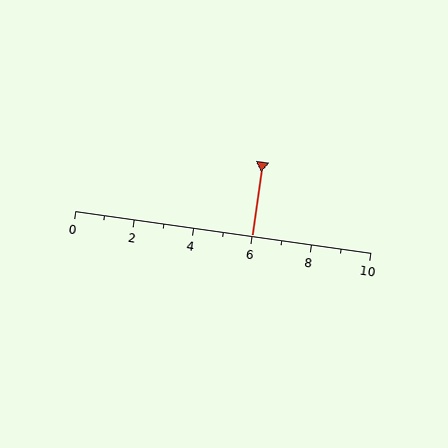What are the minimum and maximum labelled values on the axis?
The axis runs from 0 to 10.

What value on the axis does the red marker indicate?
The marker indicates approximately 6.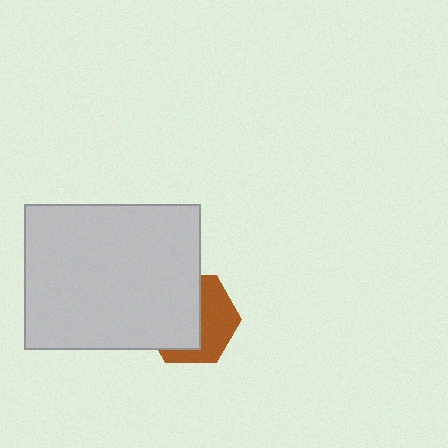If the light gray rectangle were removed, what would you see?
You would see the complete brown hexagon.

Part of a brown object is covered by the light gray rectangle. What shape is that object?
It is a hexagon.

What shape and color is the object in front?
The object in front is a light gray rectangle.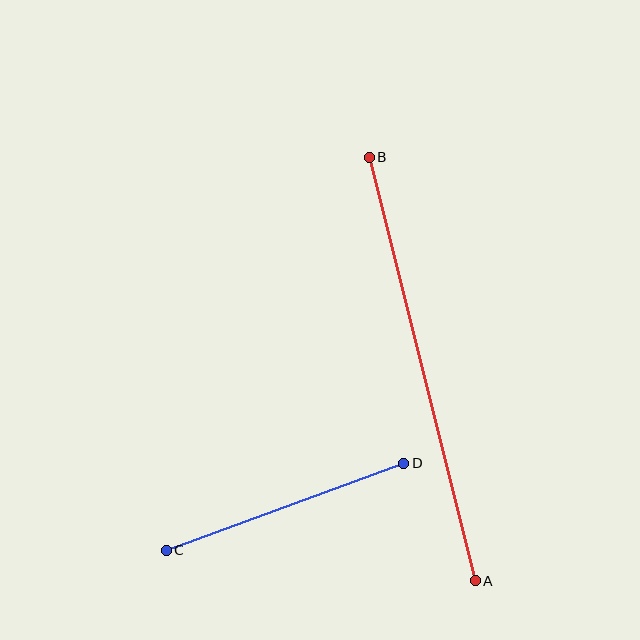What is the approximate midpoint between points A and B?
The midpoint is at approximately (422, 369) pixels.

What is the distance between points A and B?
The distance is approximately 437 pixels.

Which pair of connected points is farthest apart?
Points A and B are farthest apart.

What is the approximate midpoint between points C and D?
The midpoint is at approximately (285, 507) pixels.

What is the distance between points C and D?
The distance is approximately 253 pixels.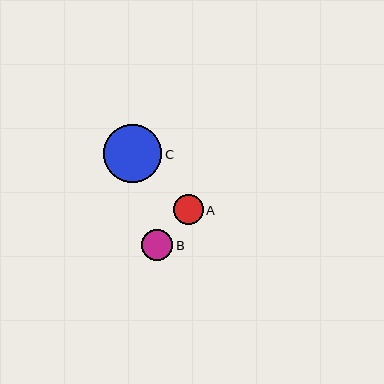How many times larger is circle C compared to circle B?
Circle C is approximately 1.9 times the size of circle B.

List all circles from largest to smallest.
From largest to smallest: C, B, A.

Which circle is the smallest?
Circle A is the smallest with a size of approximately 30 pixels.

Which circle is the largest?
Circle C is the largest with a size of approximately 58 pixels.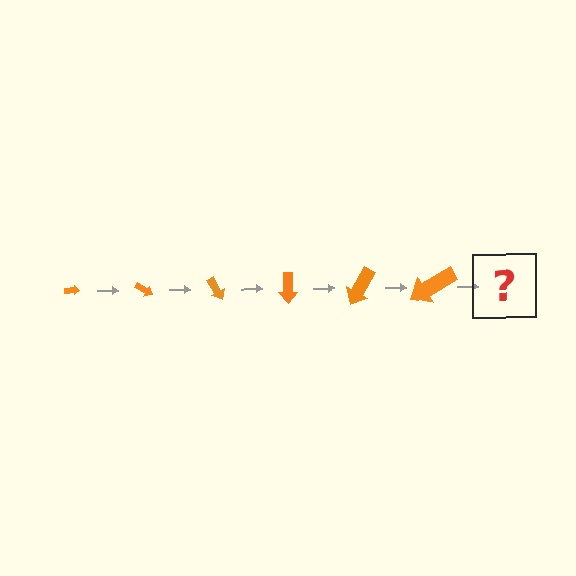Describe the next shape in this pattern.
It should be an arrow, larger than the previous one and rotated 180 degrees from the start.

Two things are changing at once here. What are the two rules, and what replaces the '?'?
The two rules are that the arrow grows larger each step and it rotates 30 degrees each step. The '?' should be an arrow, larger than the previous one and rotated 180 degrees from the start.